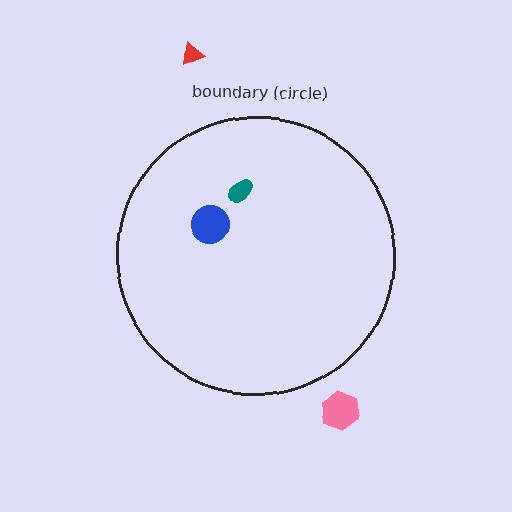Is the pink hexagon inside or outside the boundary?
Outside.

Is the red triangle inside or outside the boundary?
Outside.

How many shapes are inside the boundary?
2 inside, 2 outside.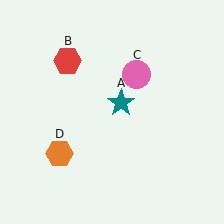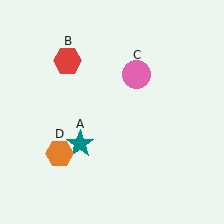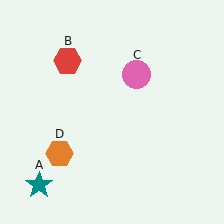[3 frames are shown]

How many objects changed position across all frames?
1 object changed position: teal star (object A).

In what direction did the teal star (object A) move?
The teal star (object A) moved down and to the left.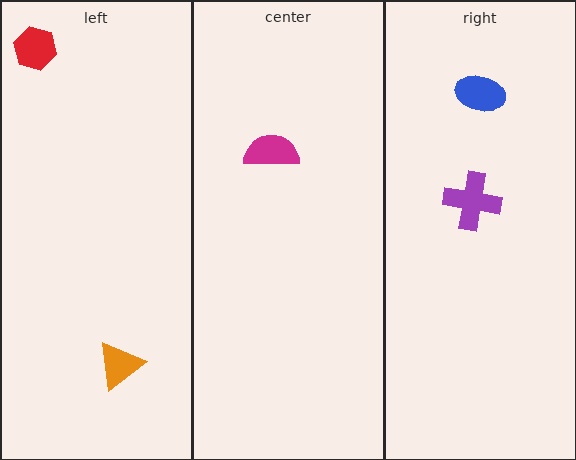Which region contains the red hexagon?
The left region.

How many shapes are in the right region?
2.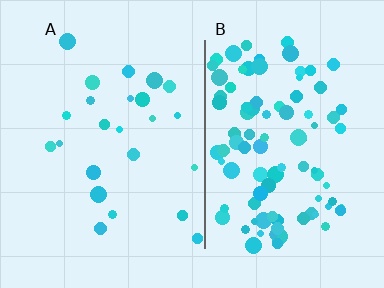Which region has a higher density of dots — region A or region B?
B (the right).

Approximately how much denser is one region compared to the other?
Approximately 4.2× — region B over region A.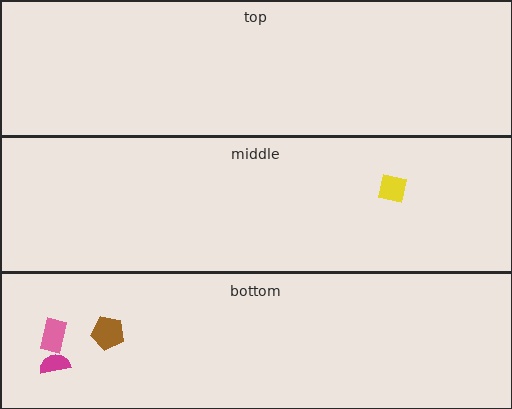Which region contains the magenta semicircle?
The bottom region.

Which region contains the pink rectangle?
The bottom region.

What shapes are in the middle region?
The yellow square.